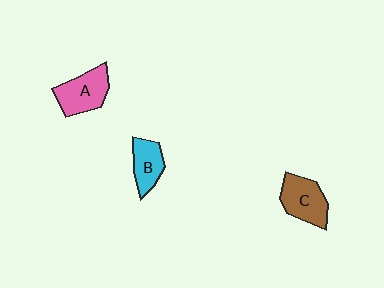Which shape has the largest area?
Shape A (pink).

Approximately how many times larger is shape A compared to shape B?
Approximately 1.3 times.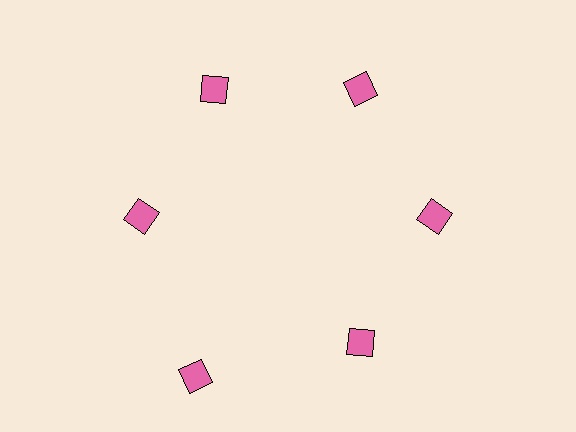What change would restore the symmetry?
The symmetry would be restored by moving it inward, back onto the ring so that all 6 diamonds sit at equal angles and equal distance from the center.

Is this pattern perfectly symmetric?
No. The 6 pink diamonds are arranged in a ring, but one element near the 7 o'clock position is pushed outward from the center, breaking the 6-fold rotational symmetry.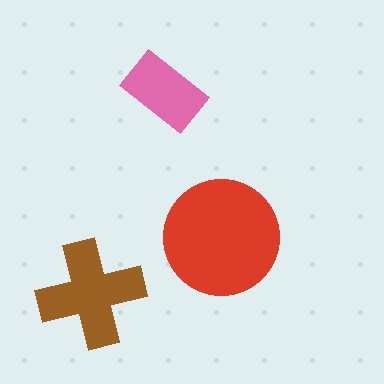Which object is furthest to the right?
The red circle is rightmost.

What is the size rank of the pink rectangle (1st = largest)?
3rd.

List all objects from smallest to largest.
The pink rectangle, the brown cross, the red circle.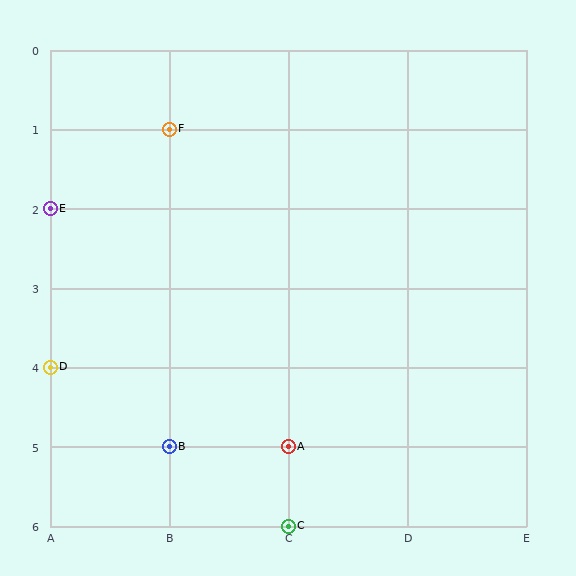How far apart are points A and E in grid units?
Points A and E are 2 columns and 3 rows apart (about 3.6 grid units diagonally).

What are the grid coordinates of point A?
Point A is at grid coordinates (C, 5).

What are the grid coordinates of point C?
Point C is at grid coordinates (C, 6).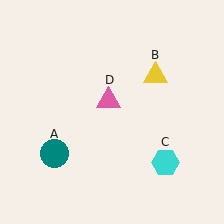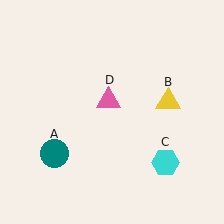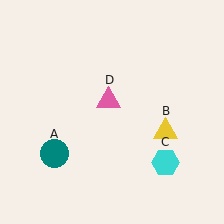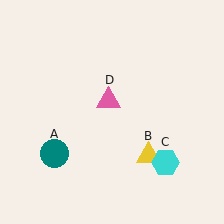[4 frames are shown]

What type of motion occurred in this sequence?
The yellow triangle (object B) rotated clockwise around the center of the scene.